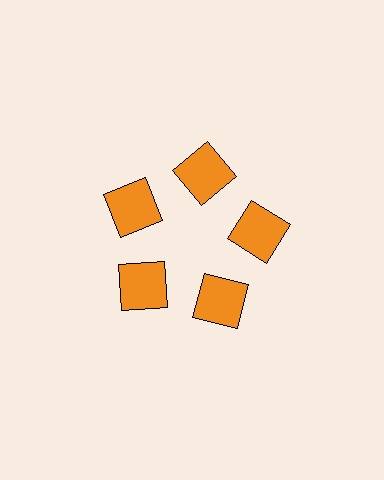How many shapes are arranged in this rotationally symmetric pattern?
There are 5 shapes, arranged in 5 groups of 1.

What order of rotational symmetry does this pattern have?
This pattern has 5-fold rotational symmetry.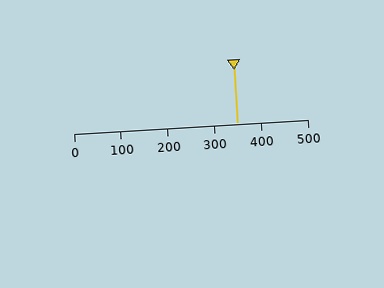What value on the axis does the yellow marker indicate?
The marker indicates approximately 350.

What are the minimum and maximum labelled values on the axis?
The axis runs from 0 to 500.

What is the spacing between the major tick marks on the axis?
The major ticks are spaced 100 apart.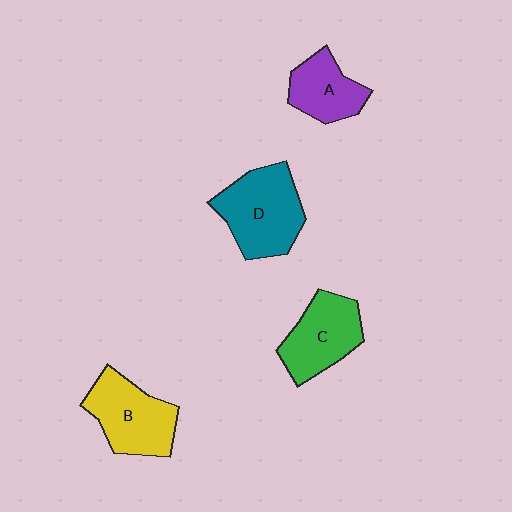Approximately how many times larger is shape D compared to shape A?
Approximately 1.6 times.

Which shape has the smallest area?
Shape A (purple).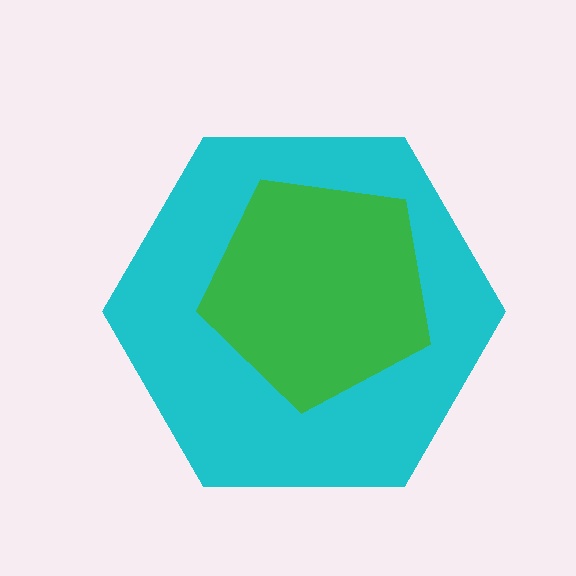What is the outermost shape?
The cyan hexagon.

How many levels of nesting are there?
2.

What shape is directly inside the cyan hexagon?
The green pentagon.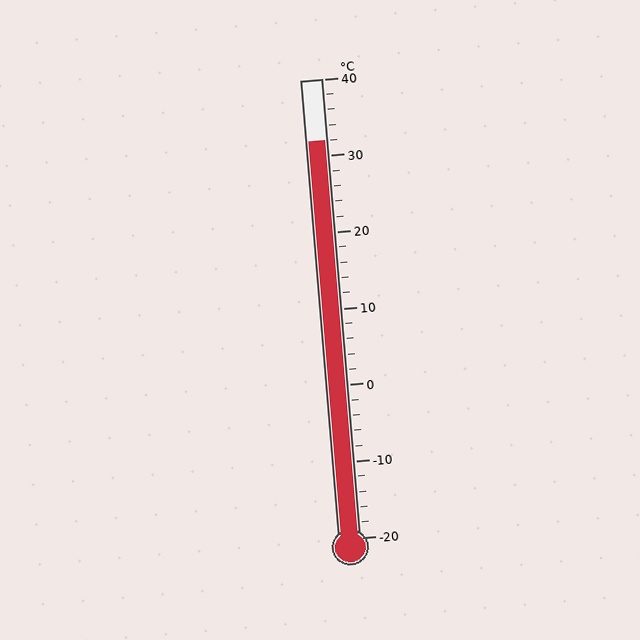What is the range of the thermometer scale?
The thermometer scale ranges from -20°C to 40°C.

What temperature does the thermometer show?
The thermometer shows approximately 32°C.